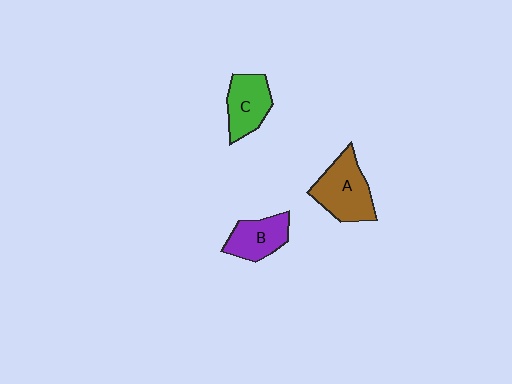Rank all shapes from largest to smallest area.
From largest to smallest: A (brown), C (green), B (purple).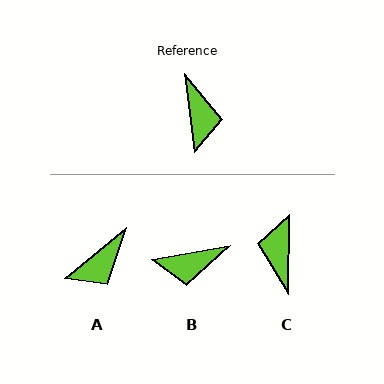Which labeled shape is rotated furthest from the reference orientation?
C, about 173 degrees away.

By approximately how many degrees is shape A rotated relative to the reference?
Approximately 58 degrees clockwise.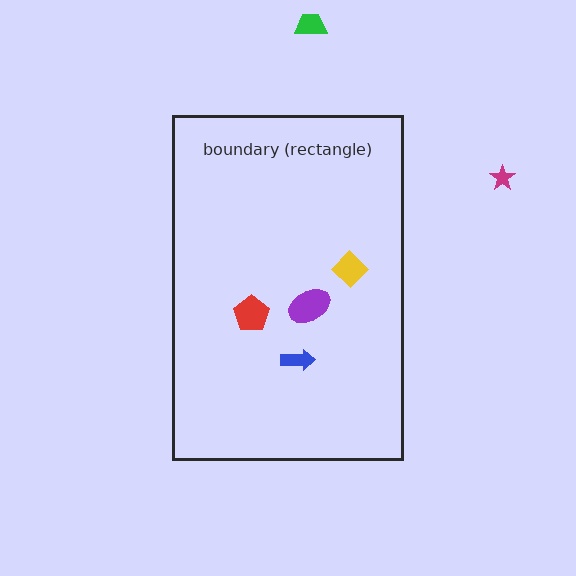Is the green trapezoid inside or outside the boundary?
Outside.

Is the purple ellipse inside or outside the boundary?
Inside.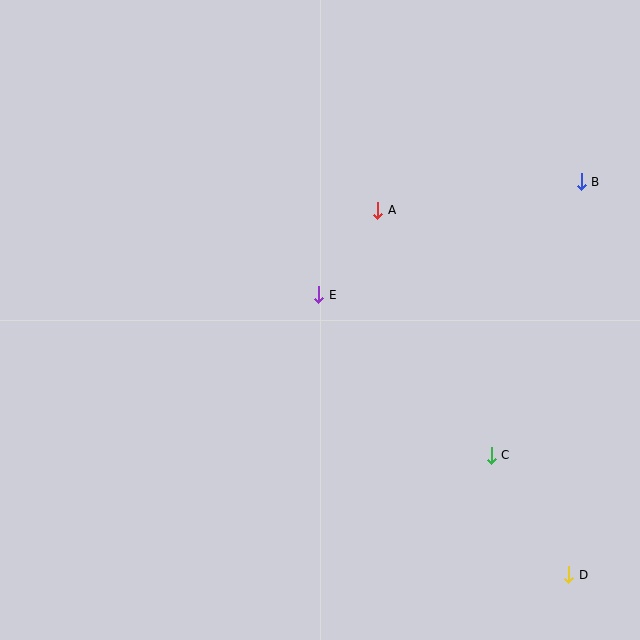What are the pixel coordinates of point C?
Point C is at (491, 455).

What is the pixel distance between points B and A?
The distance between B and A is 206 pixels.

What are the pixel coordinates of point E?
Point E is at (319, 295).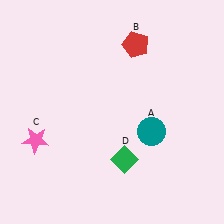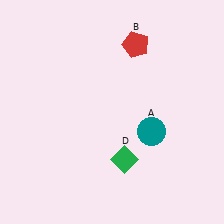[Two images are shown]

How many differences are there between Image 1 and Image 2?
There is 1 difference between the two images.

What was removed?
The pink star (C) was removed in Image 2.